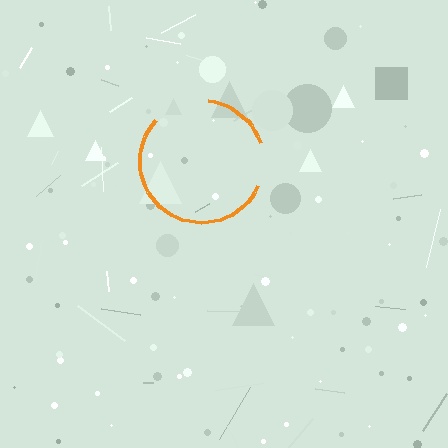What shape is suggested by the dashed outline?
The dashed outline suggests a circle.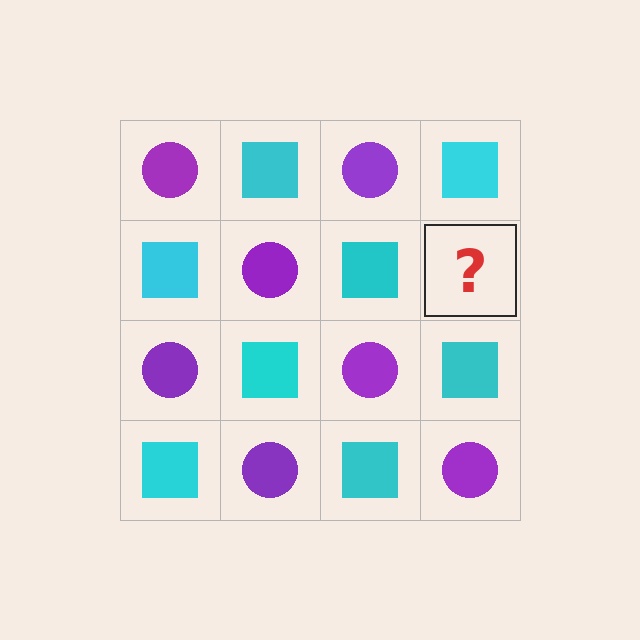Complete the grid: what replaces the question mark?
The question mark should be replaced with a purple circle.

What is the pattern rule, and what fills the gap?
The rule is that it alternates purple circle and cyan square in a checkerboard pattern. The gap should be filled with a purple circle.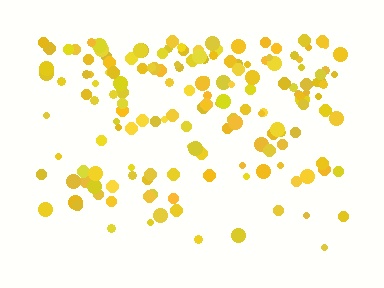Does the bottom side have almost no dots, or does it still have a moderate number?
Still a moderate number, just noticeably fewer than the top.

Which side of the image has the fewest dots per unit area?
The bottom.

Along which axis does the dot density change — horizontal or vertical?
Vertical.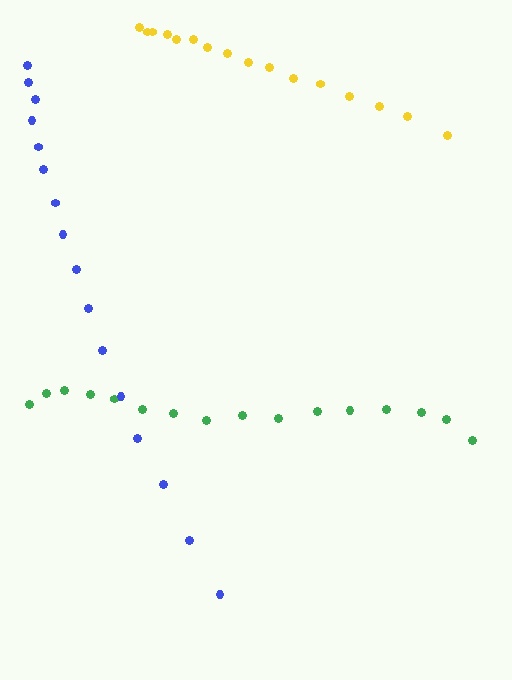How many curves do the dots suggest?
There are 3 distinct paths.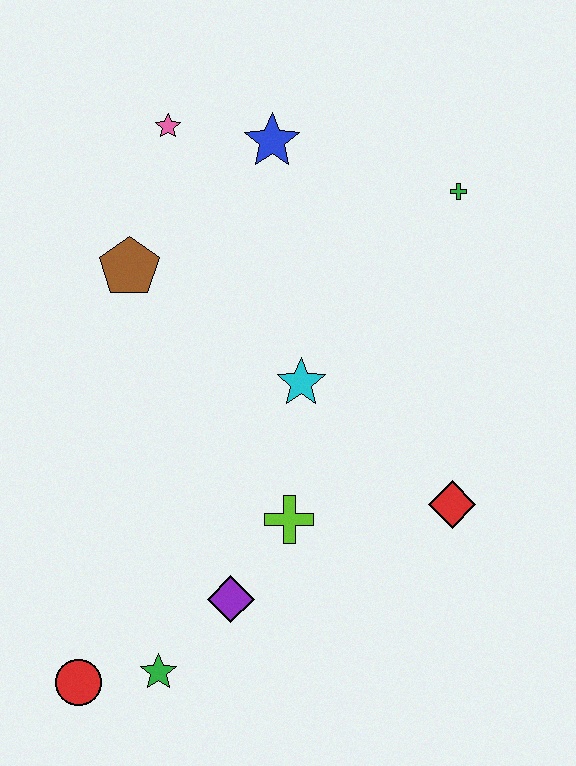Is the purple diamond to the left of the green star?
No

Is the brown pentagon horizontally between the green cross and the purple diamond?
No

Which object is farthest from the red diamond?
The pink star is farthest from the red diamond.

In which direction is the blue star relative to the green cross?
The blue star is to the left of the green cross.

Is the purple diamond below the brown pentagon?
Yes